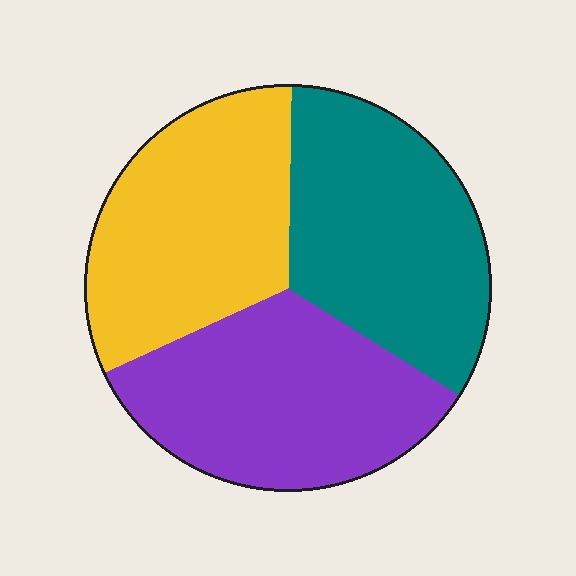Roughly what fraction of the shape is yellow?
Yellow covers around 30% of the shape.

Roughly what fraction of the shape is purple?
Purple covers 34% of the shape.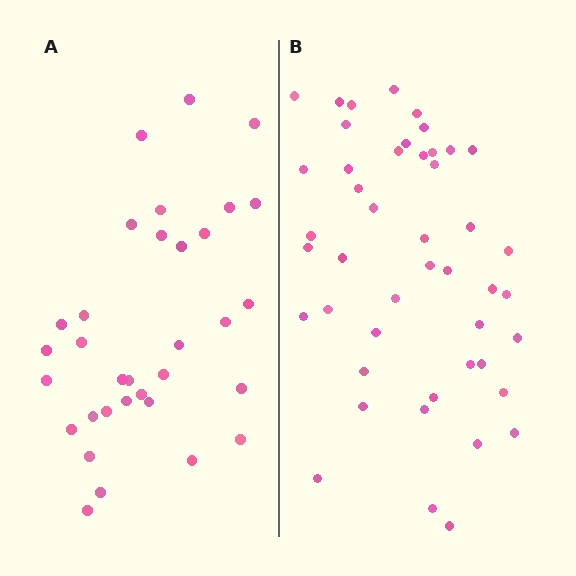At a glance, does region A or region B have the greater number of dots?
Region B (the right region) has more dots.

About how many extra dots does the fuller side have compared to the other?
Region B has approximately 15 more dots than region A.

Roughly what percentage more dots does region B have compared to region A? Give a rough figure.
About 40% more.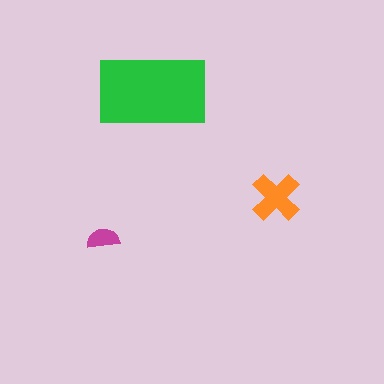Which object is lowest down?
The magenta semicircle is bottommost.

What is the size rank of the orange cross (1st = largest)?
2nd.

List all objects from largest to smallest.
The green rectangle, the orange cross, the magenta semicircle.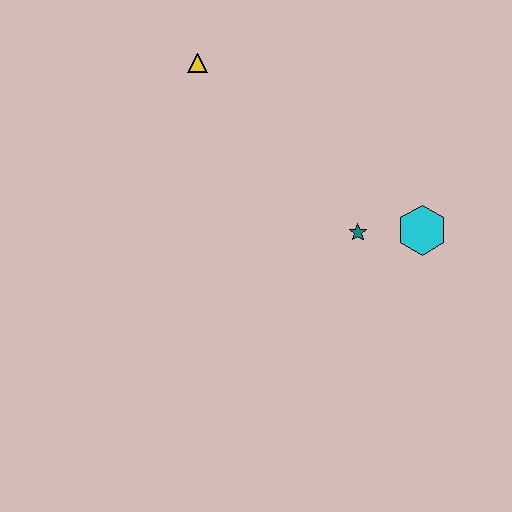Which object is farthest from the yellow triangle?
The cyan hexagon is farthest from the yellow triangle.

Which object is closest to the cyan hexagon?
The teal star is closest to the cyan hexagon.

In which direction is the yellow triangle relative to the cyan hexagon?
The yellow triangle is to the left of the cyan hexagon.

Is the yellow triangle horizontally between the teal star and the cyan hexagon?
No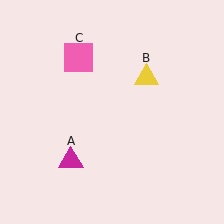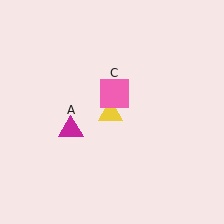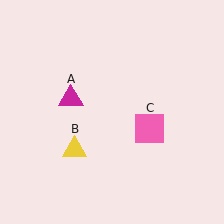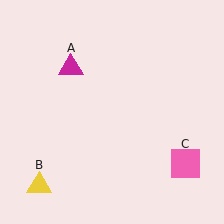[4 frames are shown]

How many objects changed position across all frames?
3 objects changed position: magenta triangle (object A), yellow triangle (object B), pink square (object C).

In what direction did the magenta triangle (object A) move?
The magenta triangle (object A) moved up.